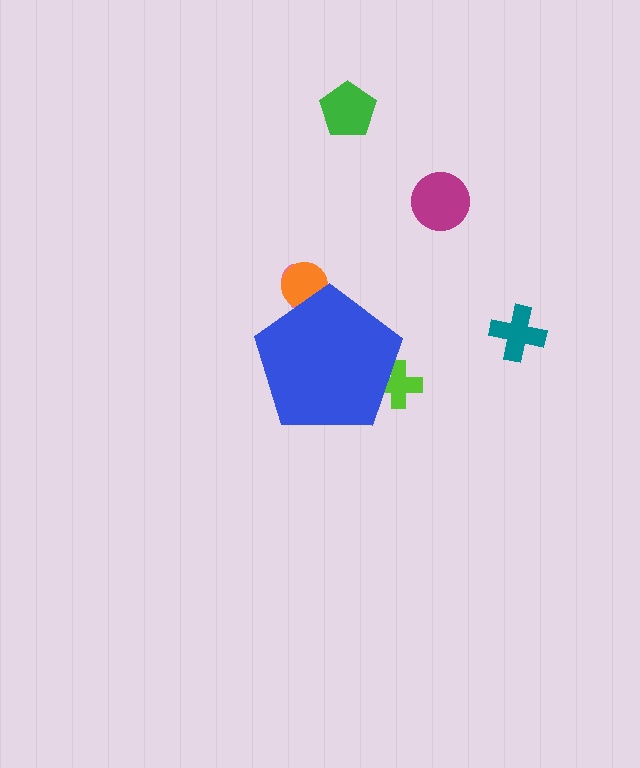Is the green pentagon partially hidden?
No, the green pentagon is fully visible.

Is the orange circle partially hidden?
Yes, the orange circle is partially hidden behind the blue pentagon.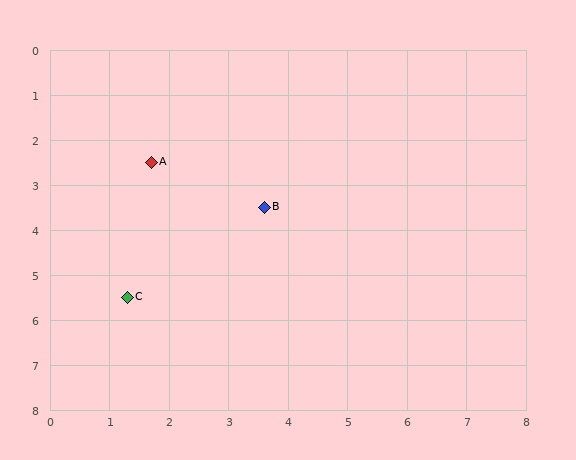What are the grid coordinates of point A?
Point A is at approximately (1.7, 2.5).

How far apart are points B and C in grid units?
Points B and C are about 3.0 grid units apart.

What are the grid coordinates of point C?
Point C is at approximately (1.3, 5.5).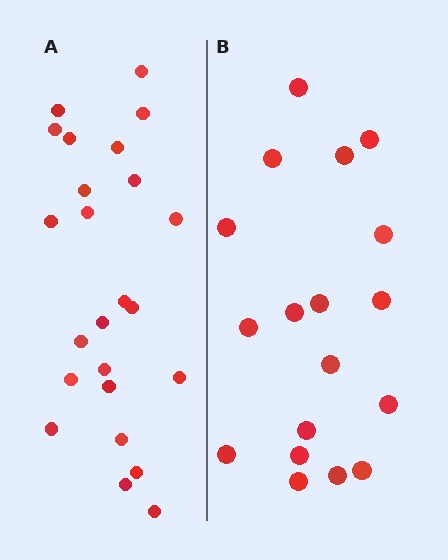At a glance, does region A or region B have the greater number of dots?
Region A (the left region) has more dots.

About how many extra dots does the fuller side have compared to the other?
Region A has about 6 more dots than region B.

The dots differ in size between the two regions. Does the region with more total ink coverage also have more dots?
No. Region B has more total ink coverage because its dots are larger, but region A actually contains more individual dots. Total area can be misleading — the number of items is what matters here.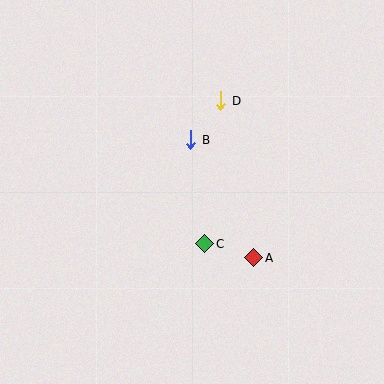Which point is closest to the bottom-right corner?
Point A is closest to the bottom-right corner.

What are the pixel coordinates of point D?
Point D is at (221, 101).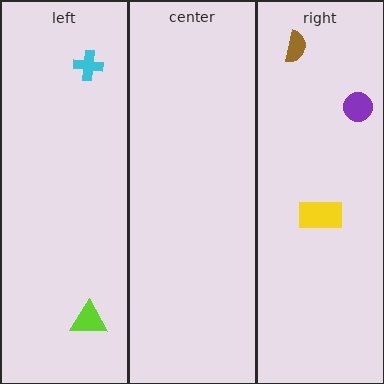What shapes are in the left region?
The cyan cross, the lime triangle.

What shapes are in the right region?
The brown semicircle, the yellow rectangle, the purple circle.